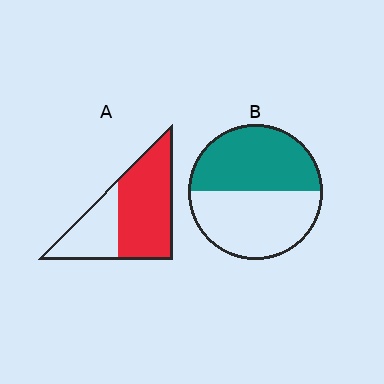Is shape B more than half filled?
Roughly half.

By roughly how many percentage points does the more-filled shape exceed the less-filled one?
By roughly 15 percentage points (A over B).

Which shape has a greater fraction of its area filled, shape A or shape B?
Shape A.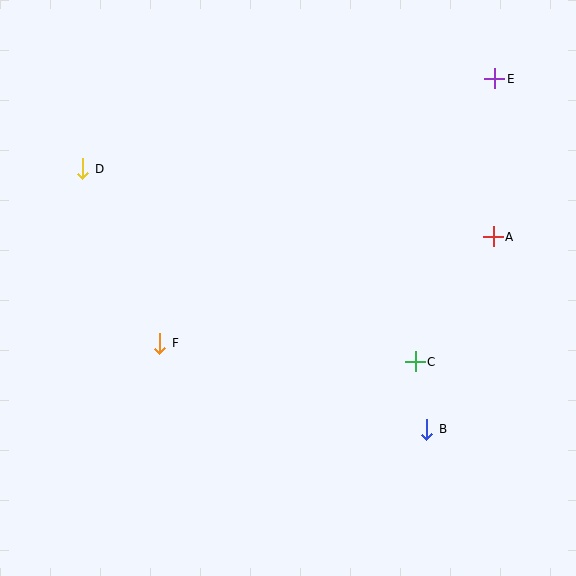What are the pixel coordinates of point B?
Point B is at (427, 429).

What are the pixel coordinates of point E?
Point E is at (495, 79).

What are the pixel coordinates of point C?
Point C is at (415, 362).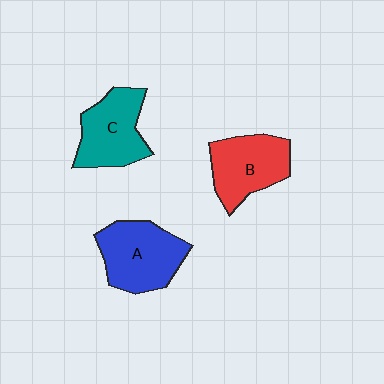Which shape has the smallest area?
Shape B (red).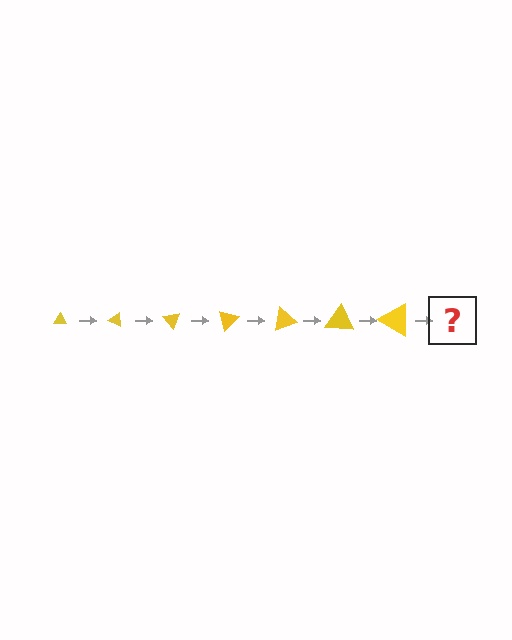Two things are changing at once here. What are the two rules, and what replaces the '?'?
The two rules are that the triangle grows larger each step and it rotates 25 degrees each step. The '?' should be a triangle, larger than the previous one and rotated 175 degrees from the start.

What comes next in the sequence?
The next element should be a triangle, larger than the previous one and rotated 175 degrees from the start.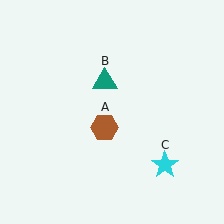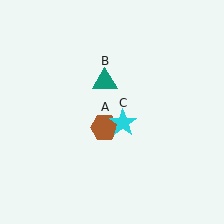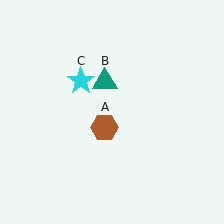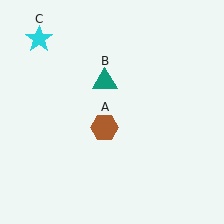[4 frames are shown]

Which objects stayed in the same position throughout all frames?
Brown hexagon (object A) and teal triangle (object B) remained stationary.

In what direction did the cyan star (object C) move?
The cyan star (object C) moved up and to the left.